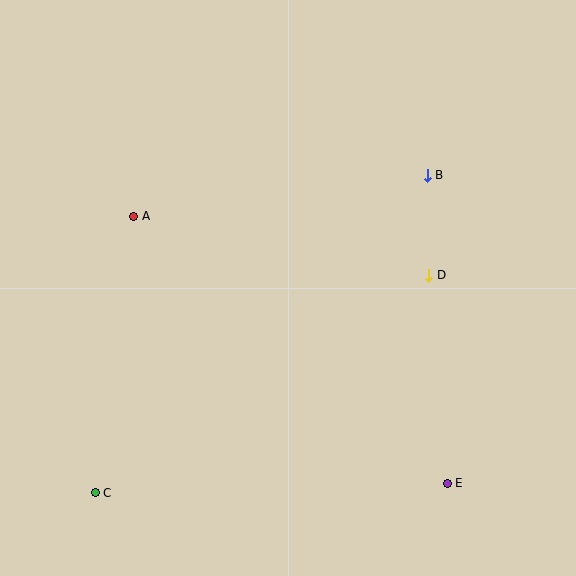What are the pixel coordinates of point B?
Point B is at (427, 175).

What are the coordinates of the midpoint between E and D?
The midpoint between E and D is at (438, 379).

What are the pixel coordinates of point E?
Point E is at (447, 483).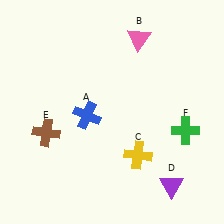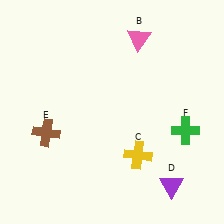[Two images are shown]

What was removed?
The blue cross (A) was removed in Image 2.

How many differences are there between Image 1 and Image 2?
There is 1 difference between the two images.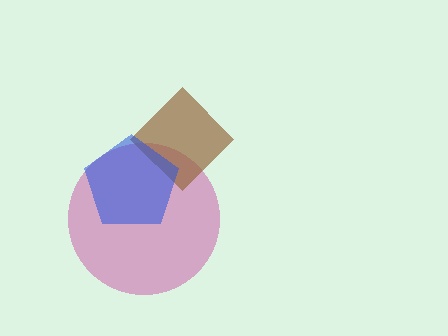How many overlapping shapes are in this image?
There are 3 overlapping shapes in the image.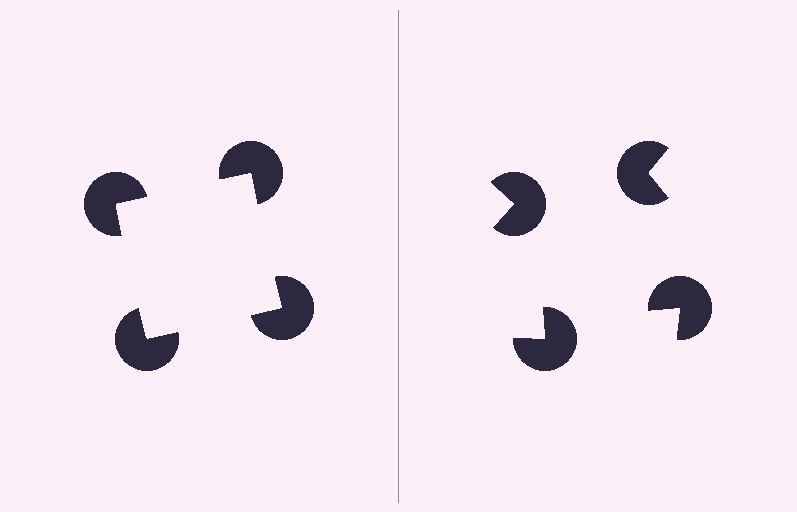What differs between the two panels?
The pac-man discs are positioned identically on both sides; only the wedge orientations differ. On the left they align to a square; on the right they are misaligned.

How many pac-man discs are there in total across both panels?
8 — 4 on each side.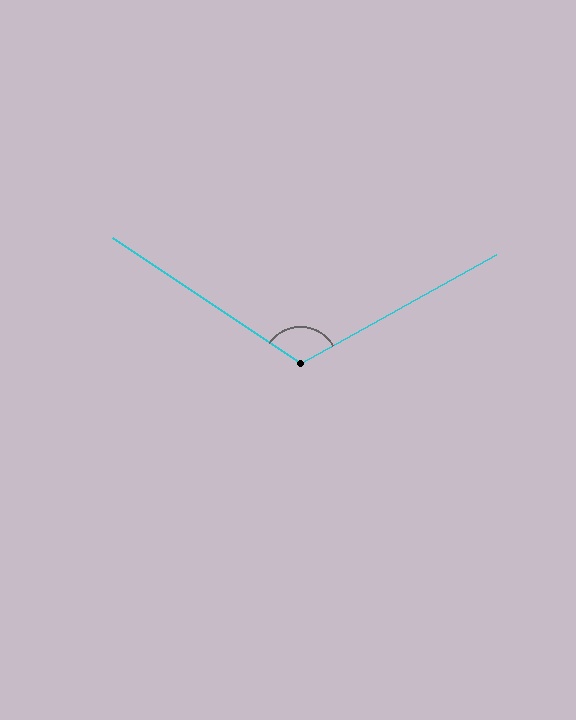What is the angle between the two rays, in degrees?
Approximately 117 degrees.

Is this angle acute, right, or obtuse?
It is obtuse.